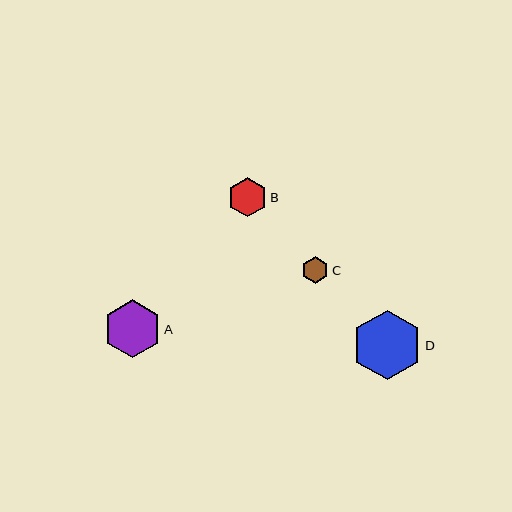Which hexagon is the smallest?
Hexagon C is the smallest with a size of approximately 27 pixels.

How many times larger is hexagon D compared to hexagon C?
Hexagon D is approximately 2.6 times the size of hexagon C.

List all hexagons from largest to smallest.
From largest to smallest: D, A, B, C.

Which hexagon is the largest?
Hexagon D is the largest with a size of approximately 70 pixels.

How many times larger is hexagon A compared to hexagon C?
Hexagon A is approximately 2.2 times the size of hexagon C.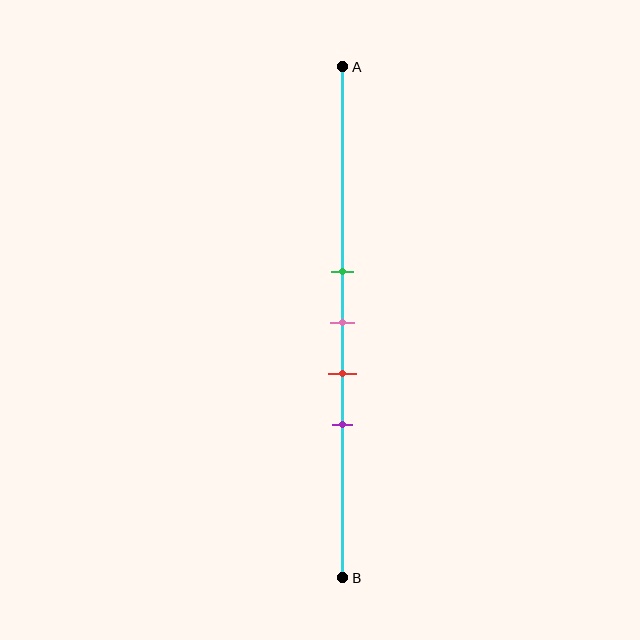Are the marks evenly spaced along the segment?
Yes, the marks are approximately evenly spaced.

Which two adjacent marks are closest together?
The green and pink marks are the closest adjacent pair.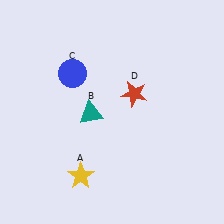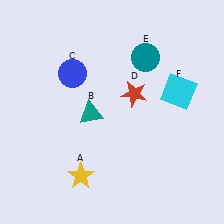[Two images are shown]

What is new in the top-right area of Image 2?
A cyan square (F) was added in the top-right area of Image 2.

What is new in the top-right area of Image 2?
A teal circle (E) was added in the top-right area of Image 2.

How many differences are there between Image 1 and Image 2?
There are 2 differences between the two images.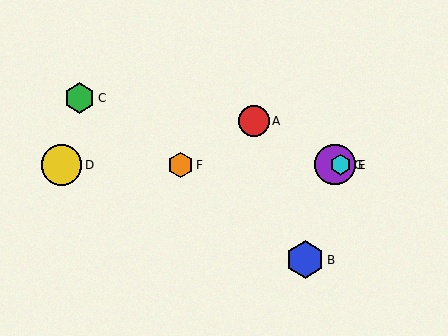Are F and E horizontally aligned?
Yes, both are at y≈165.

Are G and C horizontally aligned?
No, G is at y≈165 and C is at y≈98.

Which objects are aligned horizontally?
Objects D, E, F, G are aligned horizontally.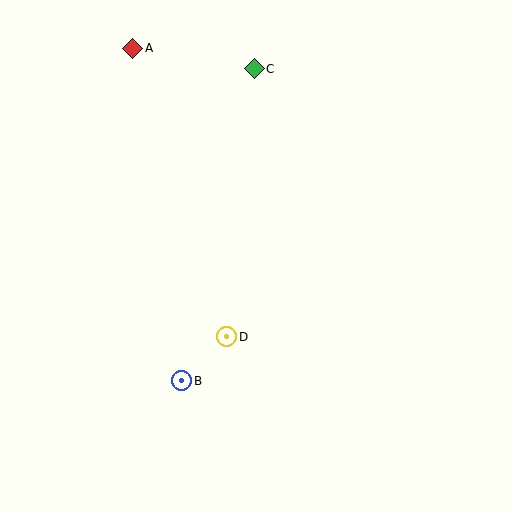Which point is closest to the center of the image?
Point D at (227, 337) is closest to the center.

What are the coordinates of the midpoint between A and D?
The midpoint between A and D is at (180, 192).